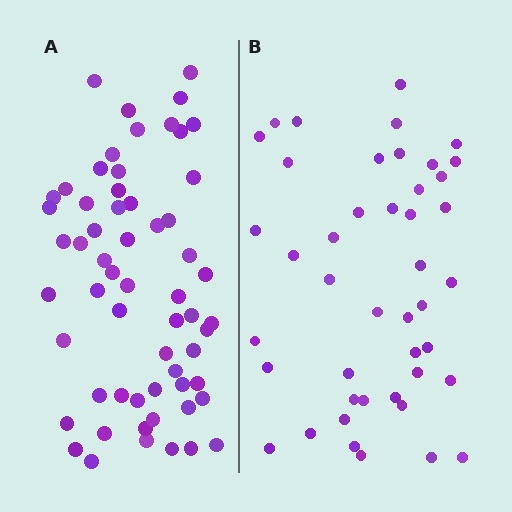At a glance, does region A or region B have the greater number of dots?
Region A (the left region) has more dots.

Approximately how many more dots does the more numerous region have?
Region A has approximately 15 more dots than region B.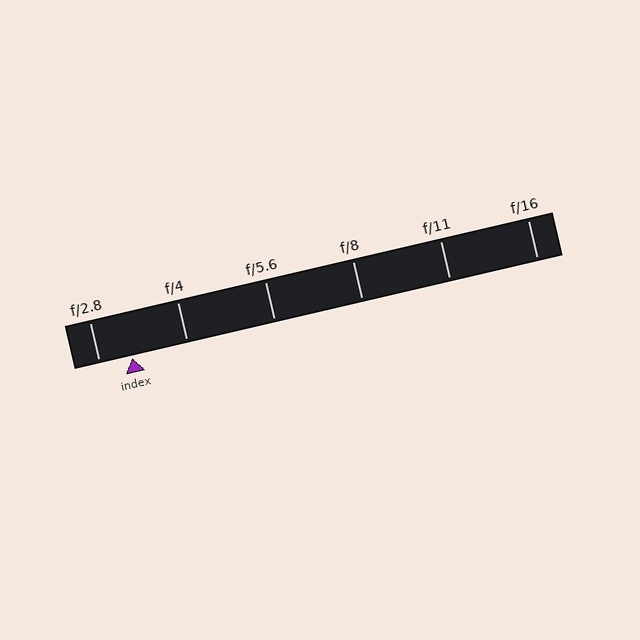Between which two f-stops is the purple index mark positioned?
The index mark is between f/2.8 and f/4.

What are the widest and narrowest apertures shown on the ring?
The widest aperture shown is f/2.8 and the narrowest is f/16.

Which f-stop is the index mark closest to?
The index mark is closest to f/2.8.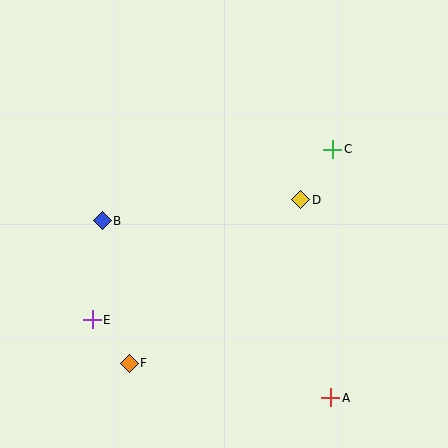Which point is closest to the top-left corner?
Point B is closest to the top-left corner.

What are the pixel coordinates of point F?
Point F is at (129, 363).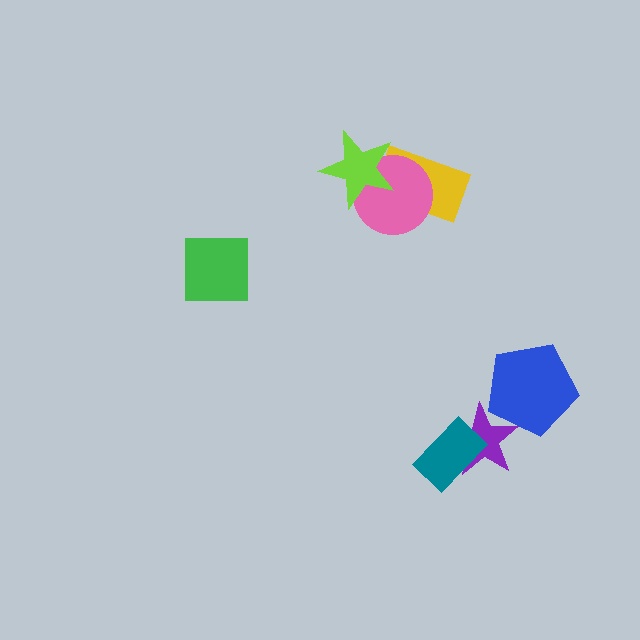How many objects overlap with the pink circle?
2 objects overlap with the pink circle.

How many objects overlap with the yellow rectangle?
2 objects overlap with the yellow rectangle.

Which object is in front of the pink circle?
The lime star is in front of the pink circle.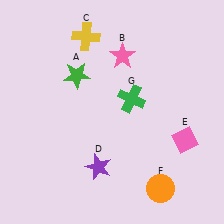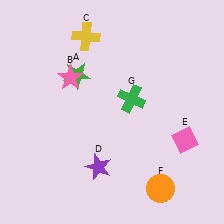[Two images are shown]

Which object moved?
The pink star (B) moved left.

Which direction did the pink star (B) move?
The pink star (B) moved left.